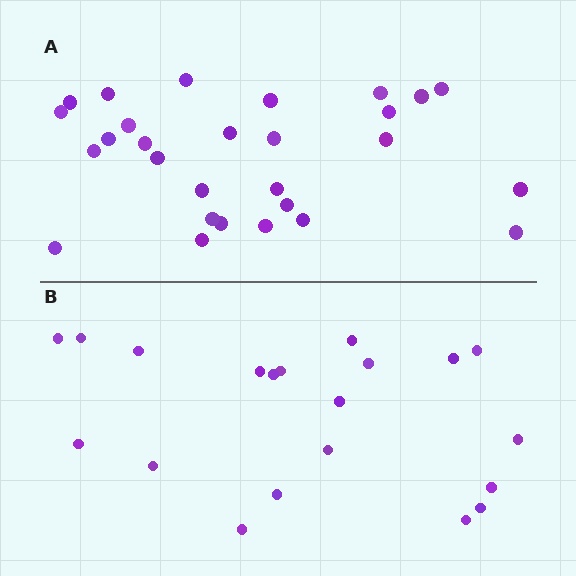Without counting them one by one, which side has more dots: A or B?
Region A (the top region) has more dots.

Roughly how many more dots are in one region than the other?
Region A has roughly 8 or so more dots than region B.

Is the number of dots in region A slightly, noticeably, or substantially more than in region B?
Region A has noticeably more, but not dramatically so. The ratio is roughly 1.4 to 1.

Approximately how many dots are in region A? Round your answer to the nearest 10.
About 30 dots. (The exact count is 28, which rounds to 30.)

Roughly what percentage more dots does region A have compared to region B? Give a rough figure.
About 40% more.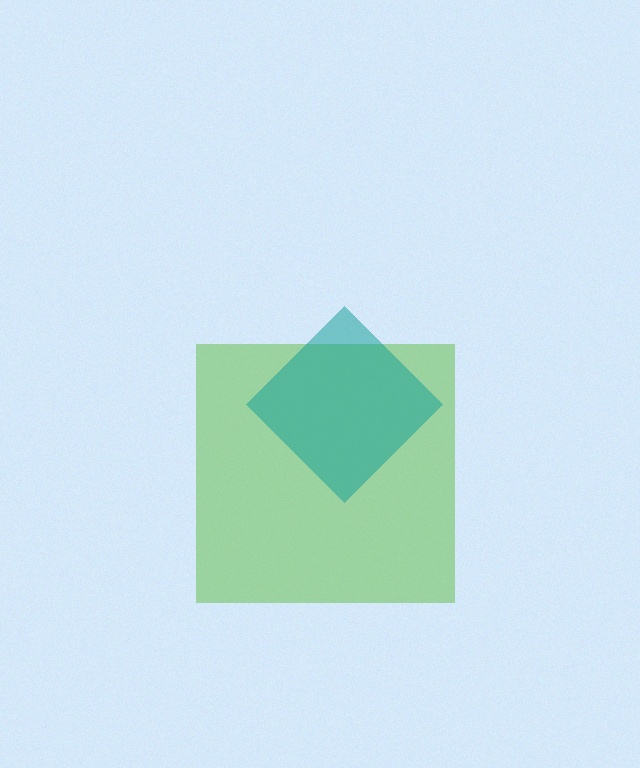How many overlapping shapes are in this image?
There are 2 overlapping shapes in the image.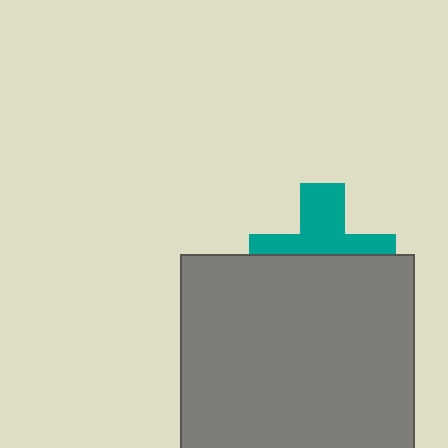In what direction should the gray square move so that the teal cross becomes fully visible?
The gray square should move down. That is the shortest direction to clear the overlap and leave the teal cross fully visible.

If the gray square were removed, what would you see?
You would see the complete teal cross.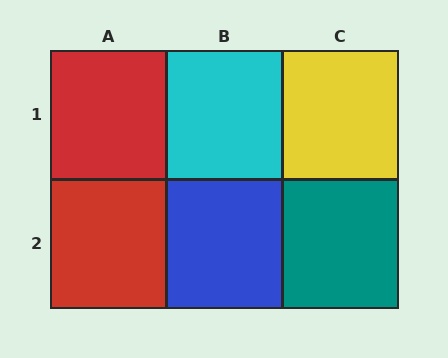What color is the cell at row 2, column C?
Teal.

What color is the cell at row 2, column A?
Red.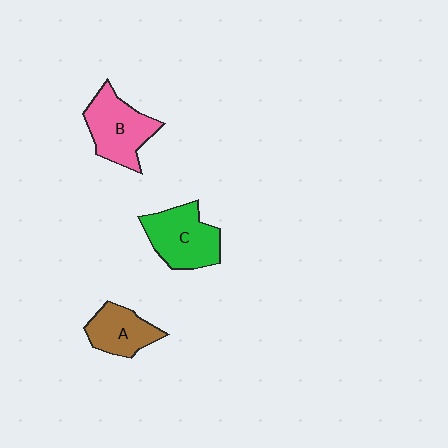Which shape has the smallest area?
Shape A (brown).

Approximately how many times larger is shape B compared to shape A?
Approximately 1.3 times.